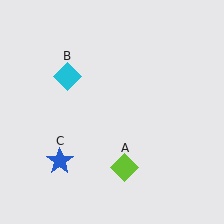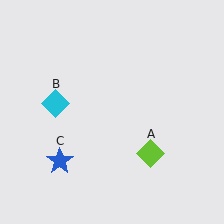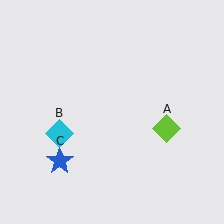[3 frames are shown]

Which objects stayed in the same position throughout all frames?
Blue star (object C) remained stationary.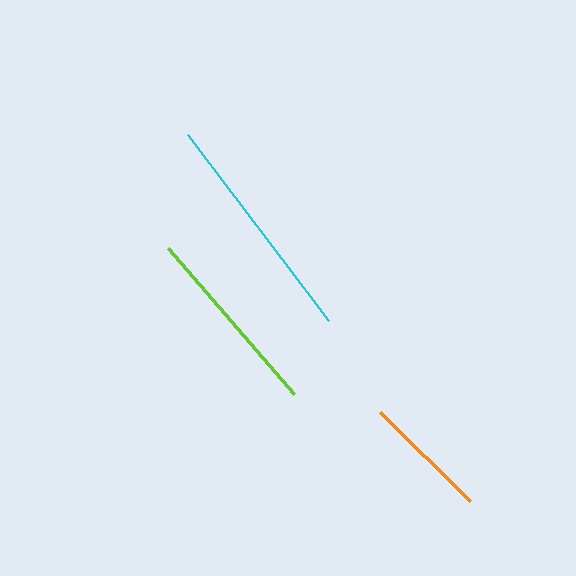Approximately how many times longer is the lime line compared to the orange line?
The lime line is approximately 1.5 times the length of the orange line.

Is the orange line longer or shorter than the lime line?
The lime line is longer than the orange line.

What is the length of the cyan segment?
The cyan segment is approximately 234 pixels long.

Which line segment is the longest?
The cyan line is the longest at approximately 234 pixels.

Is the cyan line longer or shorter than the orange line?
The cyan line is longer than the orange line.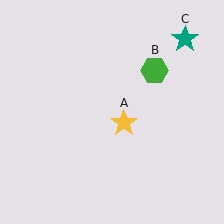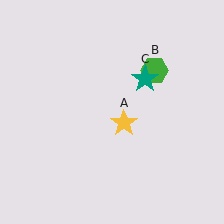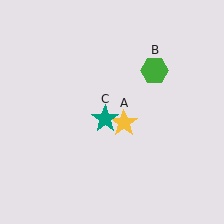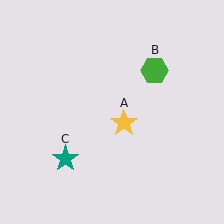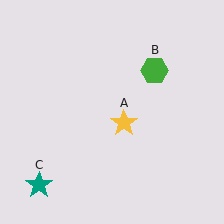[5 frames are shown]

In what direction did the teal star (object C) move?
The teal star (object C) moved down and to the left.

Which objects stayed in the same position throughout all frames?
Yellow star (object A) and green hexagon (object B) remained stationary.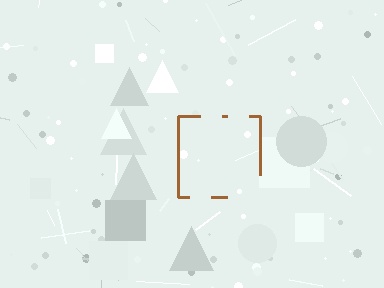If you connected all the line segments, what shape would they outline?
They would outline a square.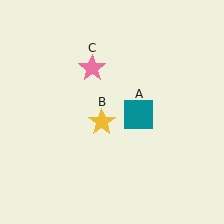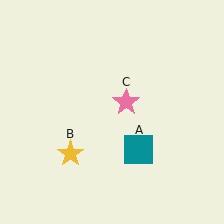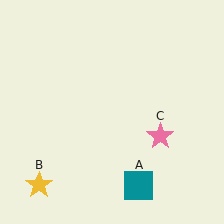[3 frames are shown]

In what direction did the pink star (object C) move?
The pink star (object C) moved down and to the right.